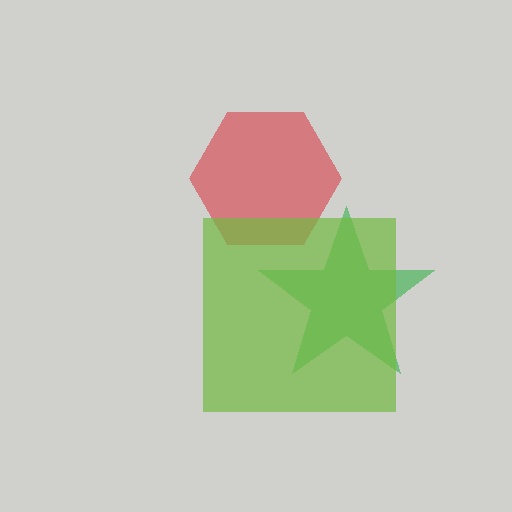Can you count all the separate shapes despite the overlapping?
Yes, there are 3 separate shapes.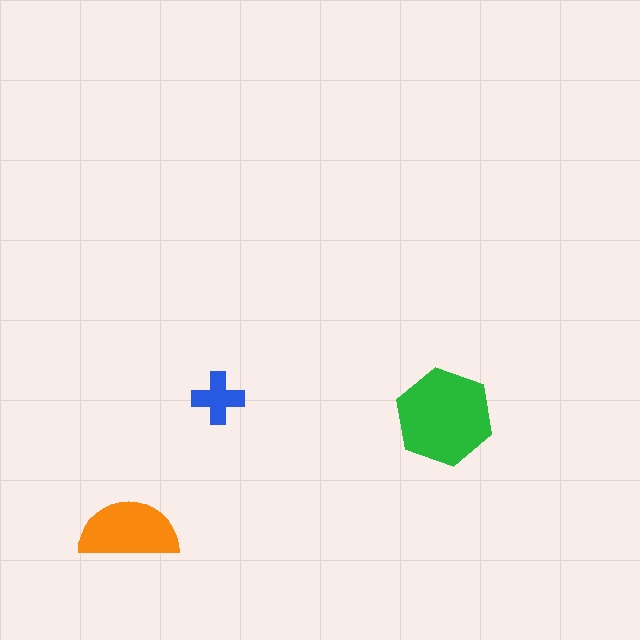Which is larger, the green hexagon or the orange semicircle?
The green hexagon.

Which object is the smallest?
The blue cross.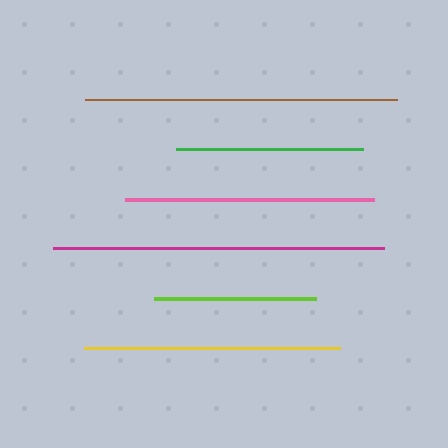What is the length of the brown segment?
The brown segment is approximately 311 pixels long.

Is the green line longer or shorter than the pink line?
The pink line is longer than the green line.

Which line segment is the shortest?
The lime line is the shortest at approximately 162 pixels.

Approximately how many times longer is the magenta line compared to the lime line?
The magenta line is approximately 2.0 times the length of the lime line.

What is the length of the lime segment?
The lime segment is approximately 162 pixels long.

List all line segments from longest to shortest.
From longest to shortest: magenta, brown, yellow, pink, green, lime.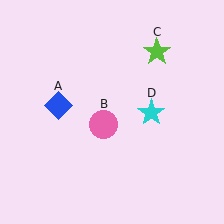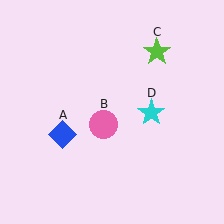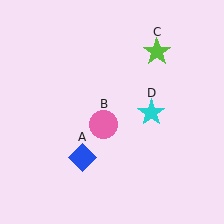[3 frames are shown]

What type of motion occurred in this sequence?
The blue diamond (object A) rotated counterclockwise around the center of the scene.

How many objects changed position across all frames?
1 object changed position: blue diamond (object A).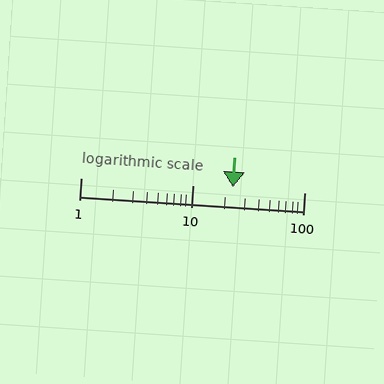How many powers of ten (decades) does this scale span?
The scale spans 2 decades, from 1 to 100.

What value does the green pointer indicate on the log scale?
The pointer indicates approximately 23.